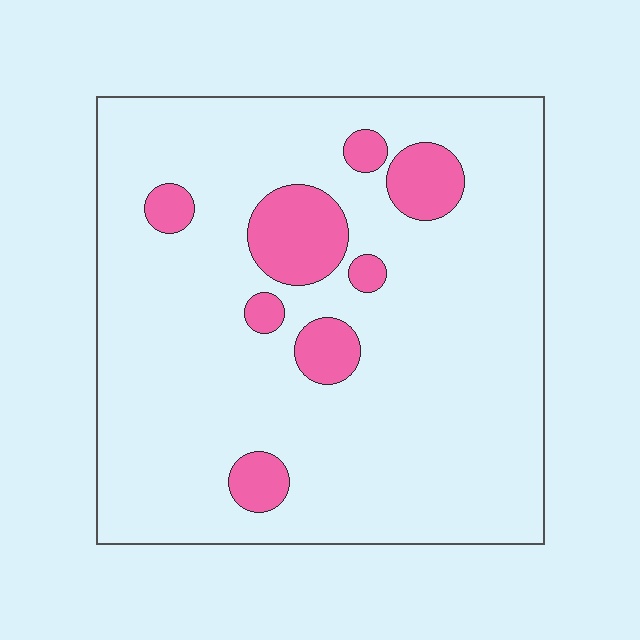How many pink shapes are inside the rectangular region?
8.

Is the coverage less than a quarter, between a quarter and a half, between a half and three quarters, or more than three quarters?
Less than a quarter.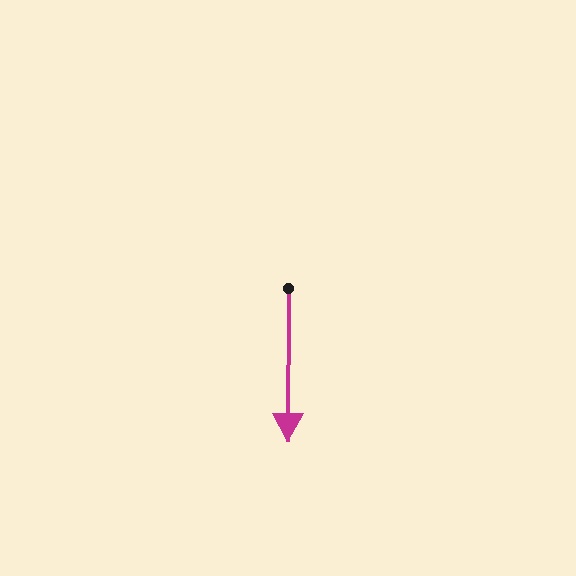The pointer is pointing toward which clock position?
Roughly 6 o'clock.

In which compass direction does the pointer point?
South.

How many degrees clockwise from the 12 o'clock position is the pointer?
Approximately 180 degrees.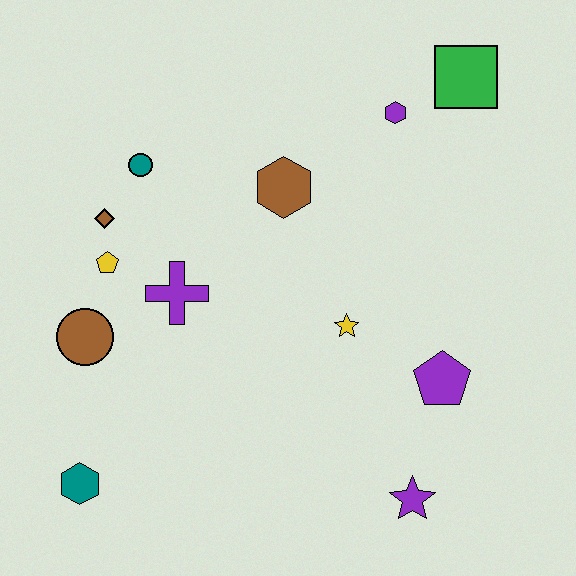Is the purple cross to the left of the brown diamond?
No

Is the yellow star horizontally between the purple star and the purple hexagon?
No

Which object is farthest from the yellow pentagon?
The green square is farthest from the yellow pentagon.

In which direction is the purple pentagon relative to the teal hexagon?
The purple pentagon is to the right of the teal hexagon.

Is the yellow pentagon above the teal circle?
No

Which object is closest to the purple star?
The purple pentagon is closest to the purple star.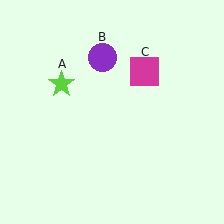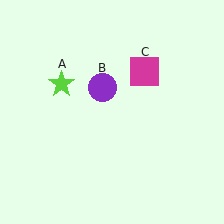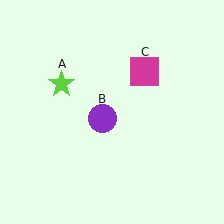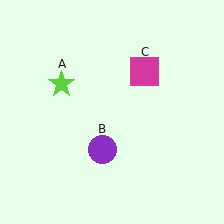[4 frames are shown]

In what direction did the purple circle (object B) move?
The purple circle (object B) moved down.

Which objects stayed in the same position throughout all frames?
Lime star (object A) and magenta square (object C) remained stationary.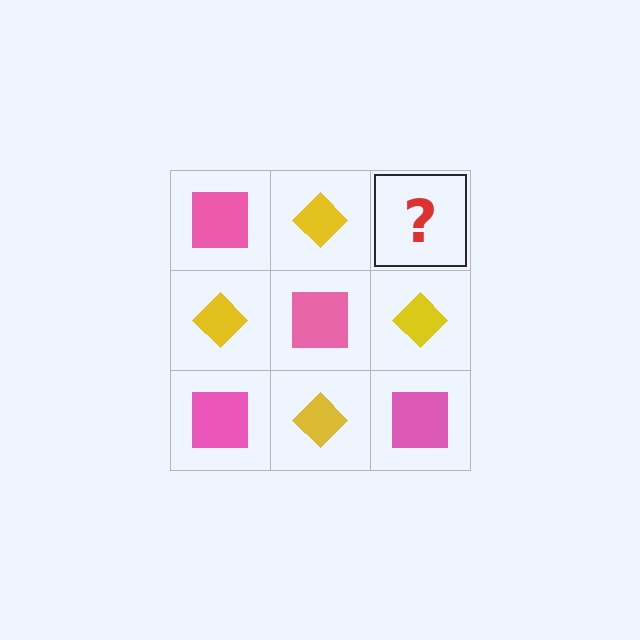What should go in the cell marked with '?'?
The missing cell should contain a pink square.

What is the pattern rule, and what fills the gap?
The rule is that it alternates pink square and yellow diamond in a checkerboard pattern. The gap should be filled with a pink square.